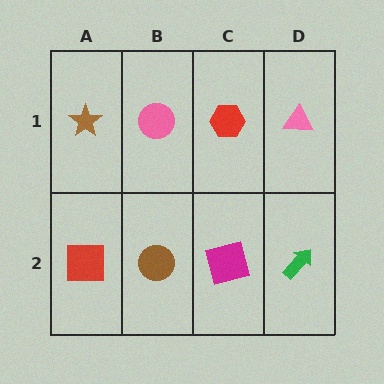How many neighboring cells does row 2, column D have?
2.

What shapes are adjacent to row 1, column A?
A red square (row 2, column A), a pink circle (row 1, column B).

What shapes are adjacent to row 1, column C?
A magenta square (row 2, column C), a pink circle (row 1, column B), a pink triangle (row 1, column D).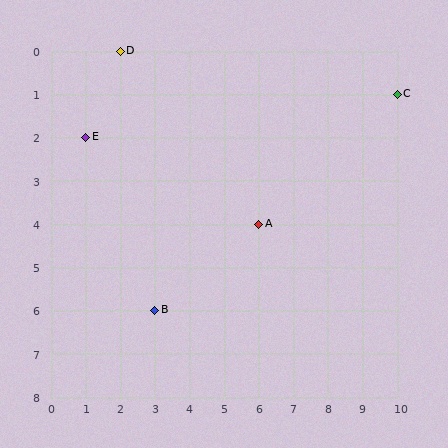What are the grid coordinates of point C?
Point C is at grid coordinates (10, 1).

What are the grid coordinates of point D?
Point D is at grid coordinates (2, 0).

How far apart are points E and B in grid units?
Points E and B are 2 columns and 4 rows apart (about 4.5 grid units diagonally).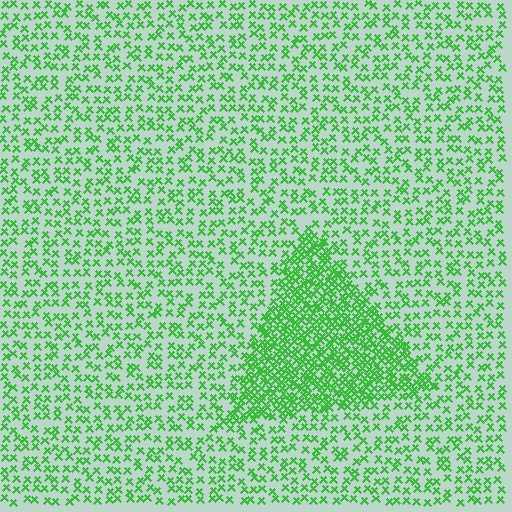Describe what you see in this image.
The image contains small green elements arranged at two different densities. A triangle-shaped region is visible where the elements are more densely packed than the surrounding area.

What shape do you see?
I see a triangle.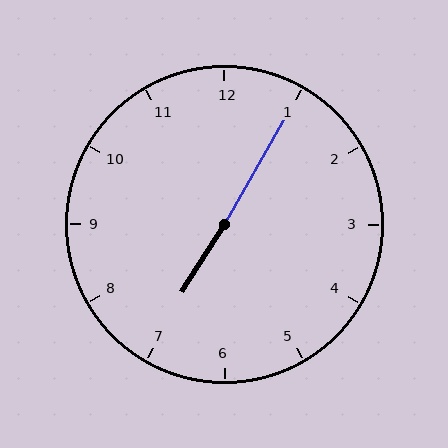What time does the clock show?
7:05.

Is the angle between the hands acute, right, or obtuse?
It is obtuse.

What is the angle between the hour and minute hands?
Approximately 178 degrees.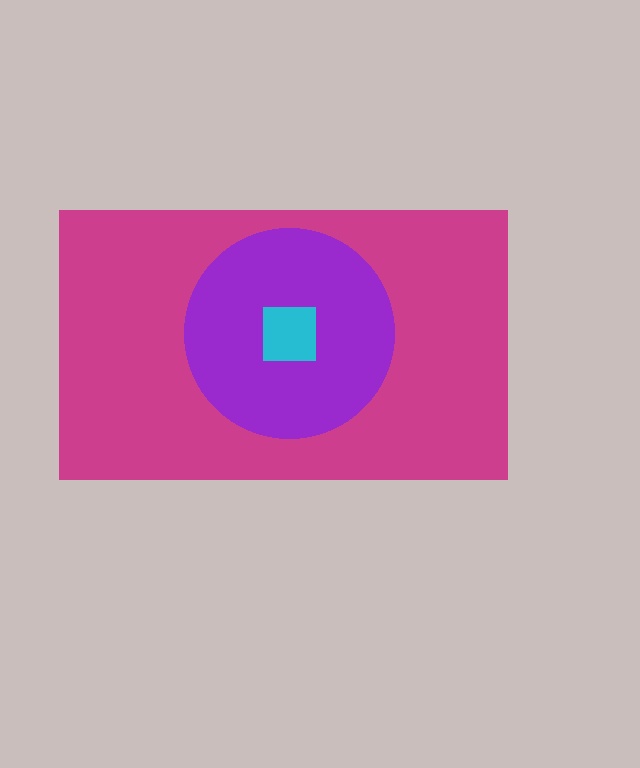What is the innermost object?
The cyan square.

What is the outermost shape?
The magenta rectangle.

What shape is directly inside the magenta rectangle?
The purple circle.